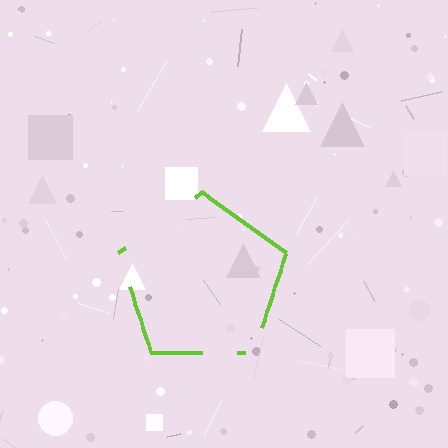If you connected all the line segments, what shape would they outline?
They would outline a pentagon.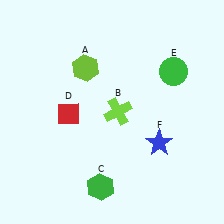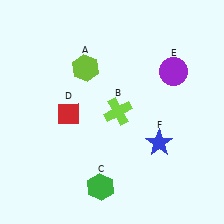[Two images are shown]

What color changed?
The circle (E) changed from green in Image 1 to purple in Image 2.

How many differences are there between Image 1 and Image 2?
There is 1 difference between the two images.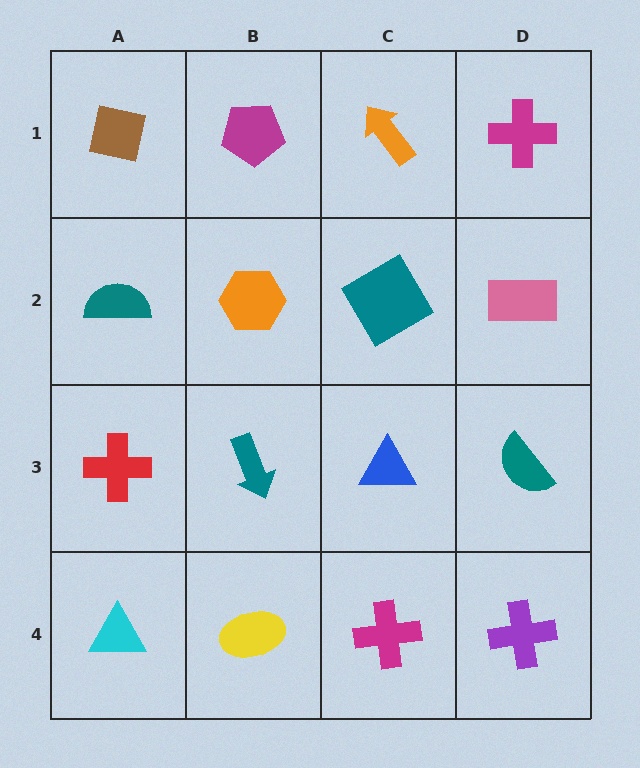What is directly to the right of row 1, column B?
An orange arrow.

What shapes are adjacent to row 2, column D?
A magenta cross (row 1, column D), a teal semicircle (row 3, column D), a teal diamond (row 2, column C).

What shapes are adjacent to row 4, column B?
A teal arrow (row 3, column B), a cyan triangle (row 4, column A), a magenta cross (row 4, column C).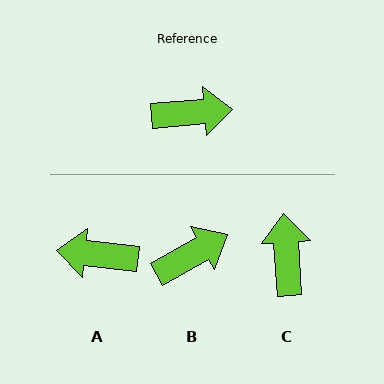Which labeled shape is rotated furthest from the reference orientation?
A, about 169 degrees away.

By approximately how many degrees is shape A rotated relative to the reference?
Approximately 169 degrees counter-clockwise.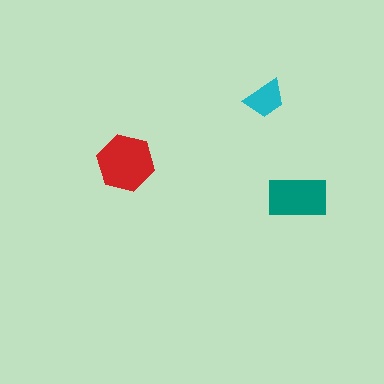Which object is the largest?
The red hexagon.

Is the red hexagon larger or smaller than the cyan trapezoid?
Larger.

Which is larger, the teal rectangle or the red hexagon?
The red hexagon.